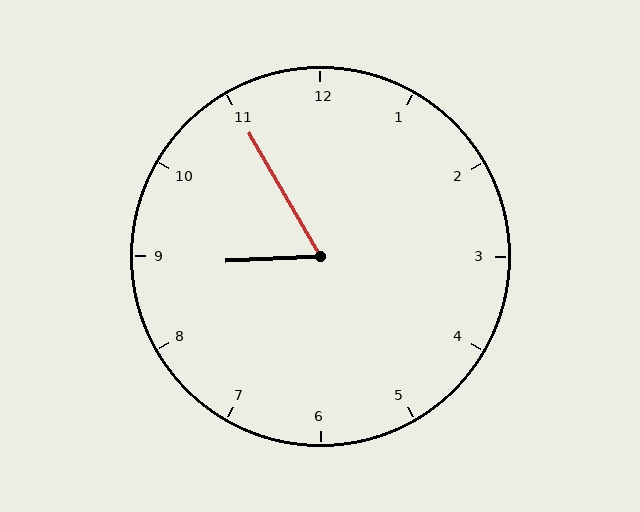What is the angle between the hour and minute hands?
Approximately 62 degrees.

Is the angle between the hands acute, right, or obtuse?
It is acute.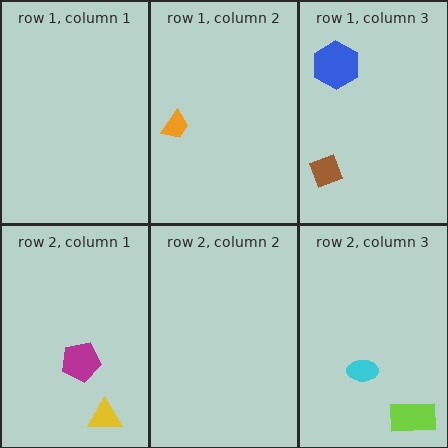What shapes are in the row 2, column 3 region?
The cyan ellipse, the lime rectangle.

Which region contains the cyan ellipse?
The row 2, column 3 region.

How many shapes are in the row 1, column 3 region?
2.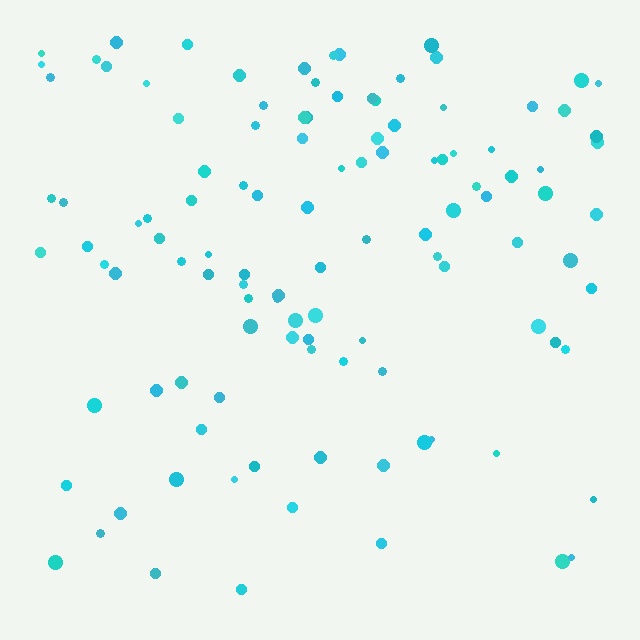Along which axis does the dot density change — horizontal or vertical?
Vertical.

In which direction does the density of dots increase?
From bottom to top, with the top side densest.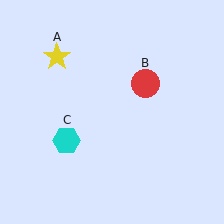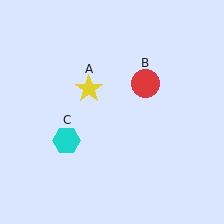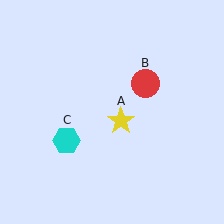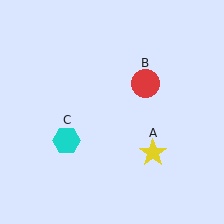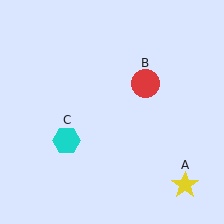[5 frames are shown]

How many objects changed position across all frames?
1 object changed position: yellow star (object A).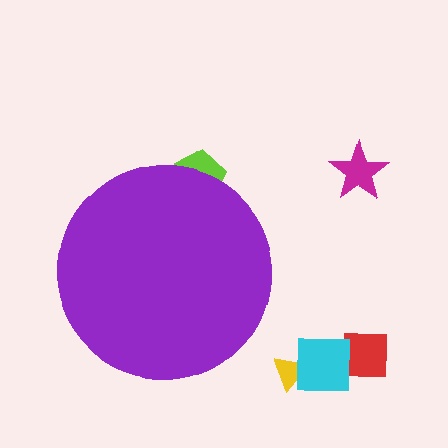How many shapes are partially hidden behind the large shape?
1 shape is partially hidden.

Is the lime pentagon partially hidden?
Yes, the lime pentagon is partially hidden behind the purple circle.